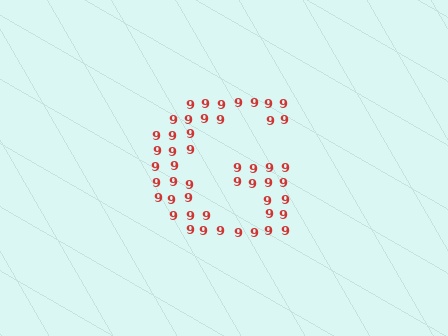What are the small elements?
The small elements are digit 9's.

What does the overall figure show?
The overall figure shows the letter G.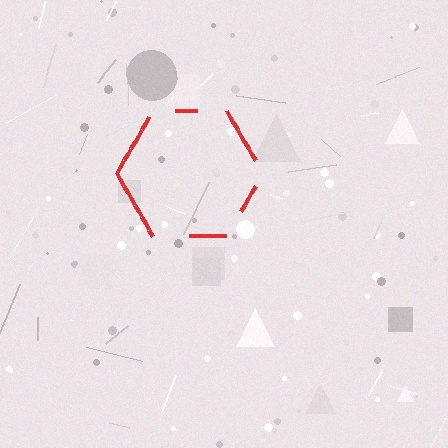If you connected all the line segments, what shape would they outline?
They would outline a hexagon.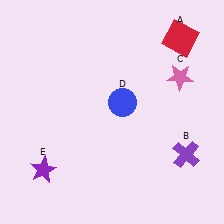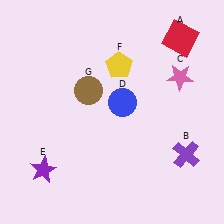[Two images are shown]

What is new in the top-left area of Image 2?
A brown circle (G) was added in the top-left area of Image 2.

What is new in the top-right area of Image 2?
A yellow pentagon (F) was added in the top-right area of Image 2.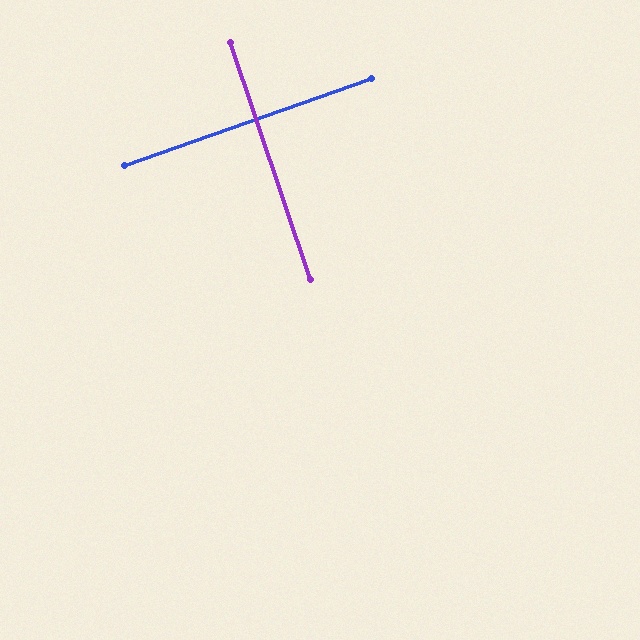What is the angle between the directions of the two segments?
Approximately 89 degrees.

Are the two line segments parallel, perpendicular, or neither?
Perpendicular — they meet at approximately 89°.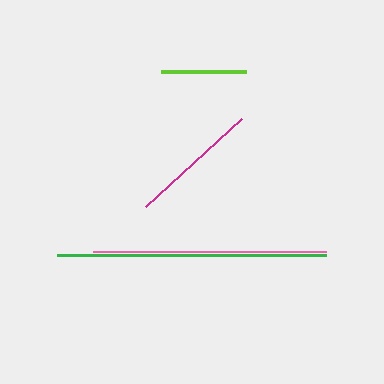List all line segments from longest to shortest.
From longest to shortest: green, pink, magenta, lime.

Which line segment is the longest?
The green line is the longest at approximately 269 pixels.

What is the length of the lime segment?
The lime segment is approximately 85 pixels long.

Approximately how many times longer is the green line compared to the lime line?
The green line is approximately 3.2 times the length of the lime line.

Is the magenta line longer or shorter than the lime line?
The magenta line is longer than the lime line.